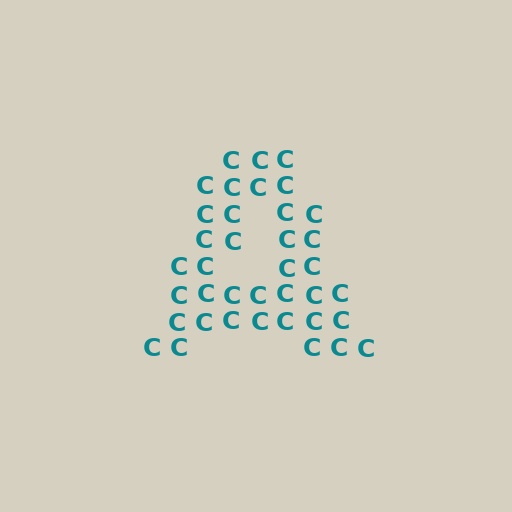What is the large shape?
The large shape is the letter A.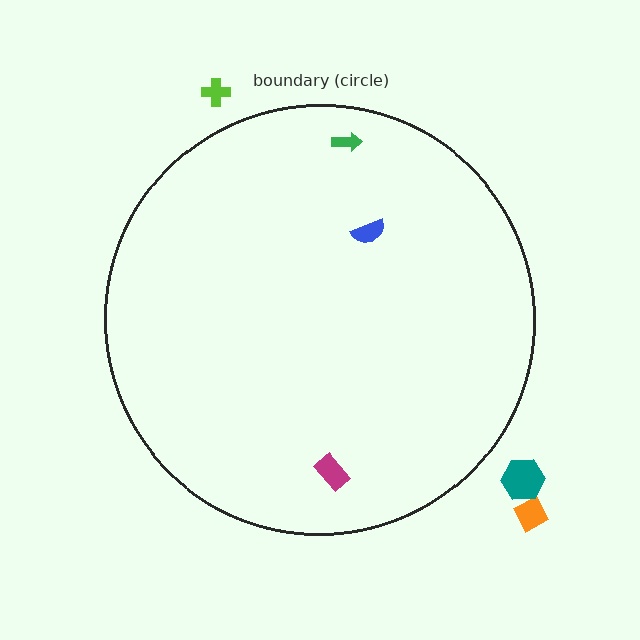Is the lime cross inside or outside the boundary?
Outside.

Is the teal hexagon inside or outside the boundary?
Outside.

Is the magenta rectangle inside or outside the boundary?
Inside.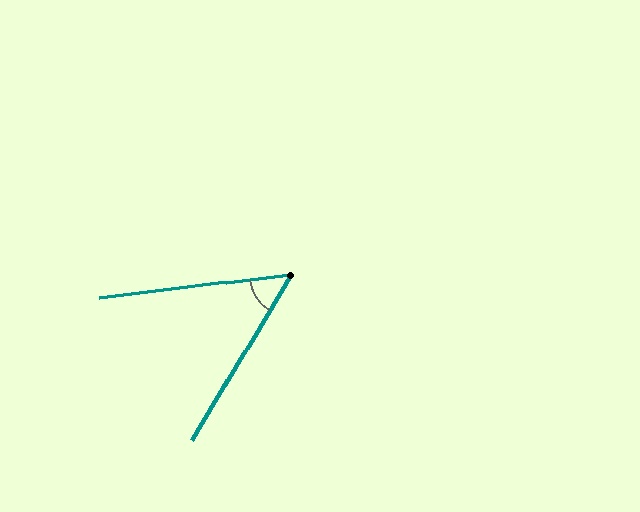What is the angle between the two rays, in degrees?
Approximately 52 degrees.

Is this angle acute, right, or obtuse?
It is acute.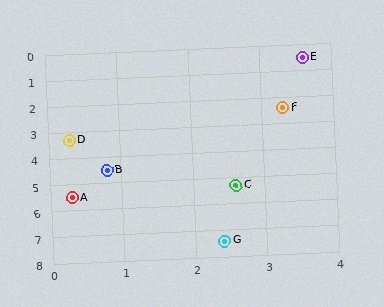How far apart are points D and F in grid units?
Points D and F are about 3.1 grid units apart.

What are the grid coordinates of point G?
Point G is at approximately (2.4, 7.4).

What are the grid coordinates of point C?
Point C is at approximately (2.6, 5.3).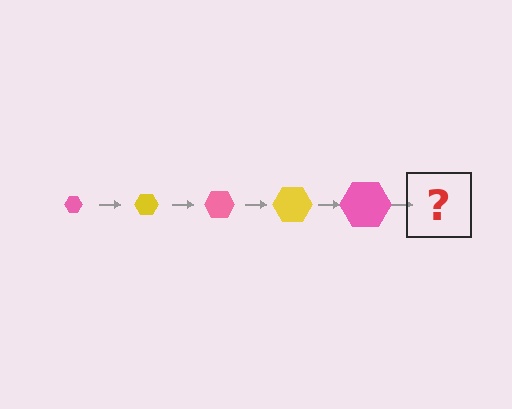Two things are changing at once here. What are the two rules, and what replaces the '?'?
The two rules are that the hexagon grows larger each step and the color cycles through pink and yellow. The '?' should be a yellow hexagon, larger than the previous one.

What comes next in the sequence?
The next element should be a yellow hexagon, larger than the previous one.